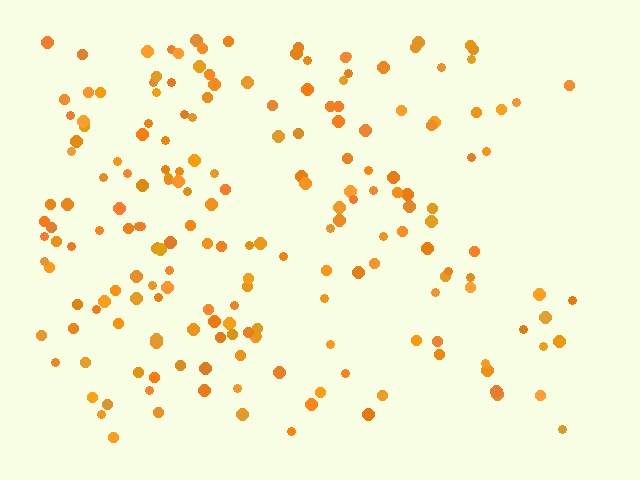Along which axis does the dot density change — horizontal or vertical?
Horizontal.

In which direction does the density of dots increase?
From right to left, with the left side densest.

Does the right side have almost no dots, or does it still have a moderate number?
Still a moderate number, just noticeably fewer than the left.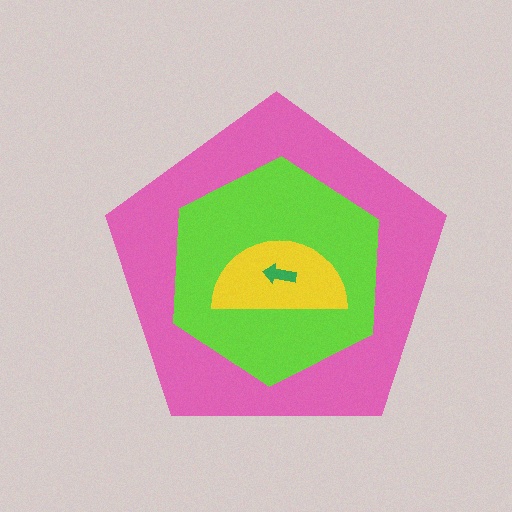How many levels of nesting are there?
4.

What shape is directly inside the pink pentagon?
The lime hexagon.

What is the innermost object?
The green arrow.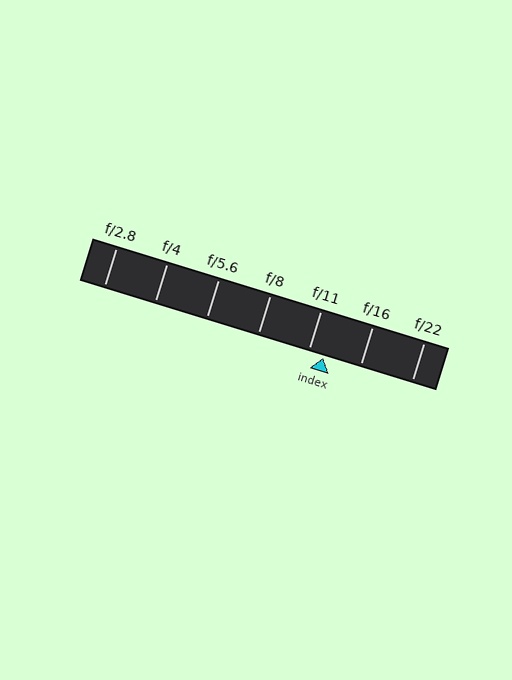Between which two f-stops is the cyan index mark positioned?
The index mark is between f/11 and f/16.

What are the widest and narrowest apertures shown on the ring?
The widest aperture shown is f/2.8 and the narrowest is f/22.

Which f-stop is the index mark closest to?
The index mark is closest to f/11.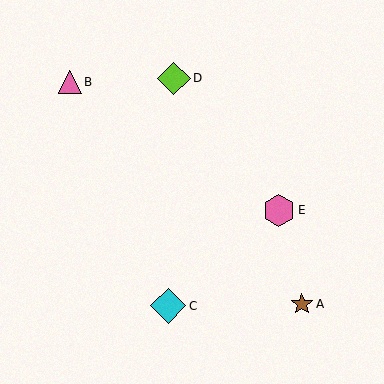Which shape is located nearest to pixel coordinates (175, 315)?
The cyan diamond (labeled C) at (168, 306) is nearest to that location.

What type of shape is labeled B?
Shape B is a pink triangle.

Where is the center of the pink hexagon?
The center of the pink hexagon is at (279, 210).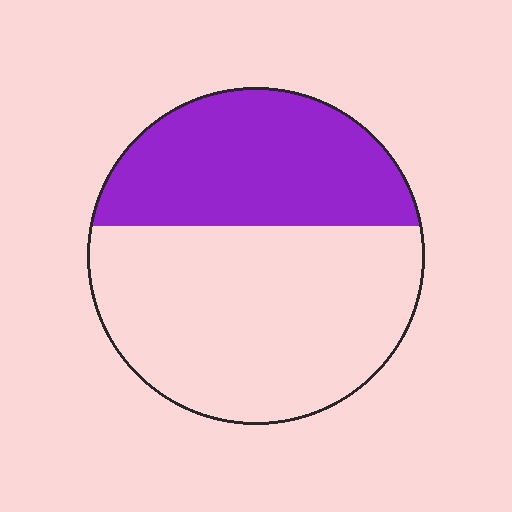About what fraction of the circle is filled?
About two fifths (2/5).